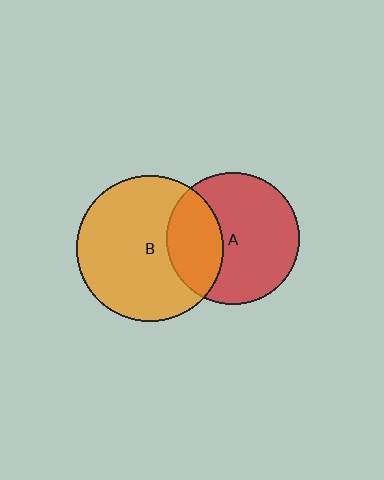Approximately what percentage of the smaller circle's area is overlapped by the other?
Approximately 30%.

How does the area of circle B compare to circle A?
Approximately 1.2 times.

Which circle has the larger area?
Circle B (orange).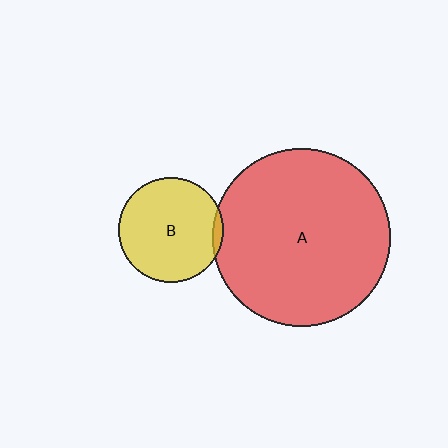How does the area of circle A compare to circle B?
Approximately 2.8 times.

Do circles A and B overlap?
Yes.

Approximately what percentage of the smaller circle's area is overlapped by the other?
Approximately 5%.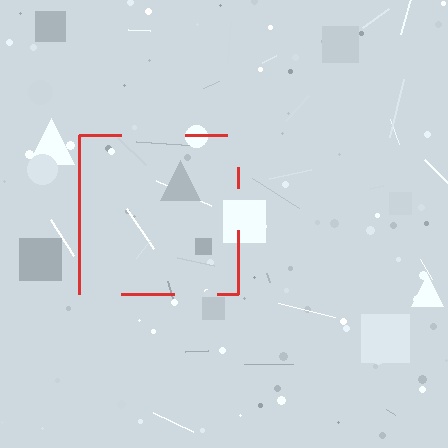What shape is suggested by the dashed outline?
The dashed outline suggests a square.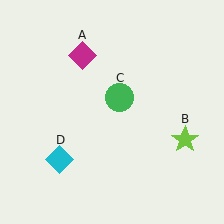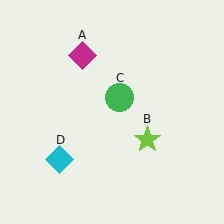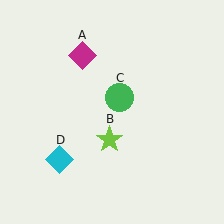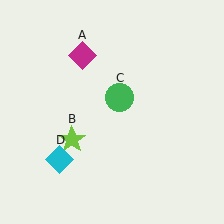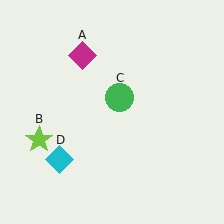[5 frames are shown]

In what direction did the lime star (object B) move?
The lime star (object B) moved left.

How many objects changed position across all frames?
1 object changed position: lime star (object B).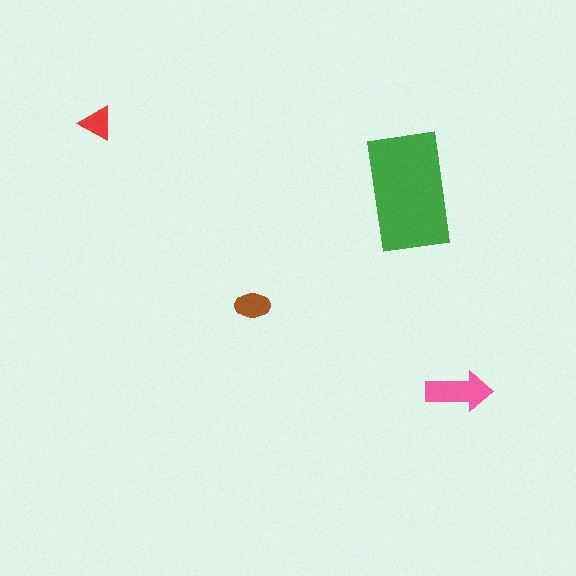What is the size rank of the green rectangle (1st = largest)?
1st.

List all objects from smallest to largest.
The red triangle, the brown ellipse, the pink arrow, the green rectangle.